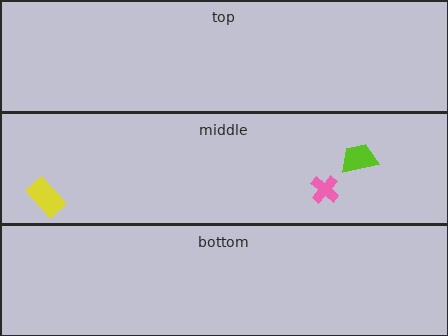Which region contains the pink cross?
The middle region.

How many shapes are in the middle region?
3.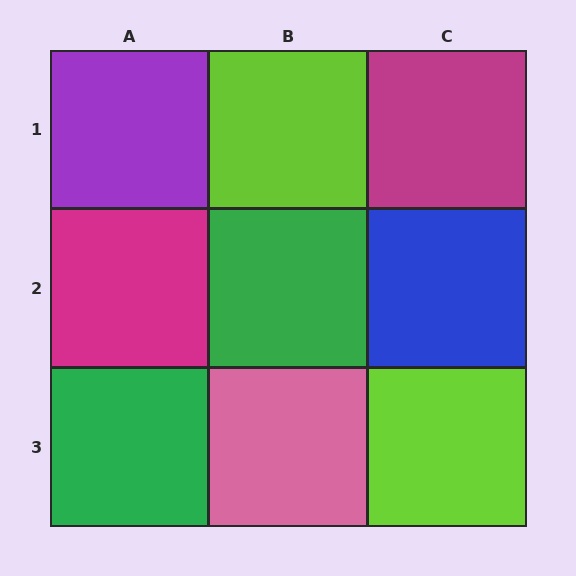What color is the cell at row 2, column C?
Blue.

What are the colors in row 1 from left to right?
Purple, lime, magenta.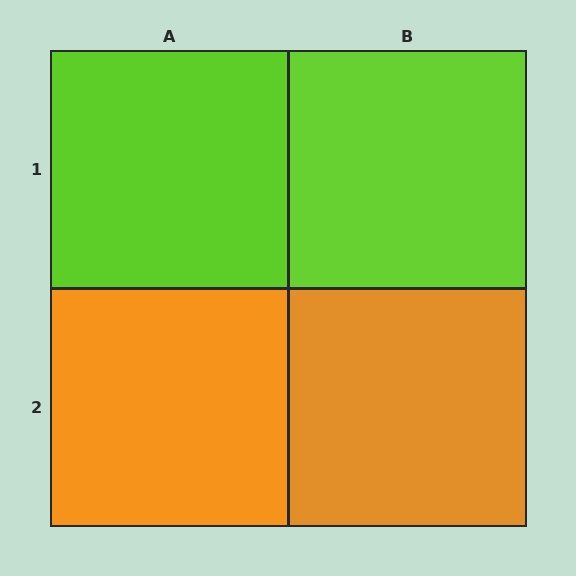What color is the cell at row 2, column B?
Orange.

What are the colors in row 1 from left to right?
Lime, lime.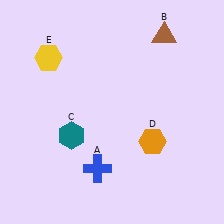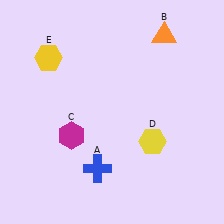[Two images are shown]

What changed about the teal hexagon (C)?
In Image 1, C is teal. In Image 2, it changed to magenta.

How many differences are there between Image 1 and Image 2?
There are 3 differences between the two images.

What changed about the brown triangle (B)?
In Image 1, B is brown. In Image 2, it changed to orange.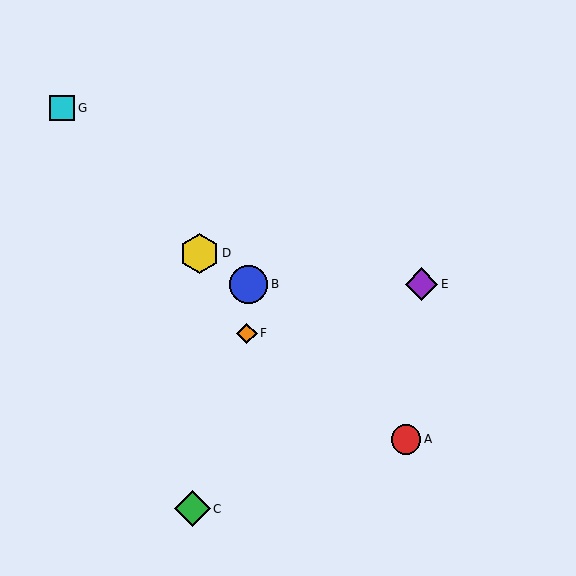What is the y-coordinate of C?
Object C is at y≈509.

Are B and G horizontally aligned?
No, B is at y≈284 and G is at y≈108.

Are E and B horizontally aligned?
Yes, both are at y≈284.